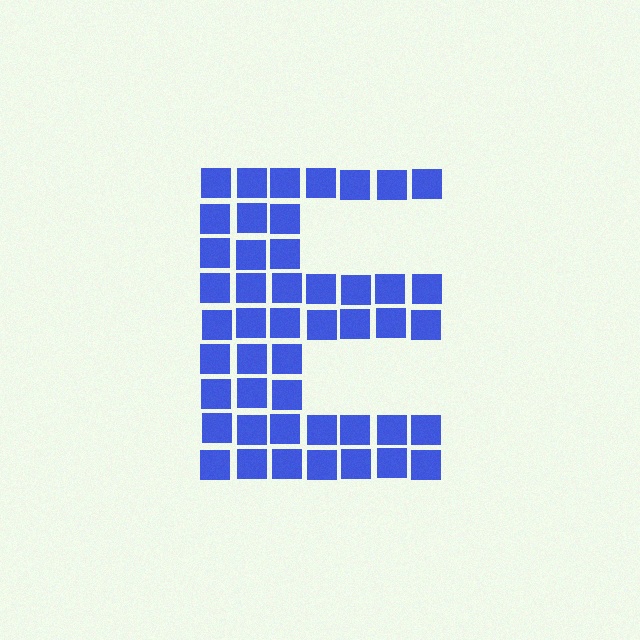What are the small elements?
The small elements are squares.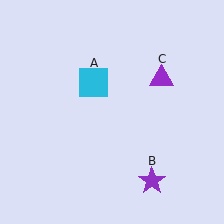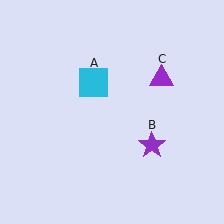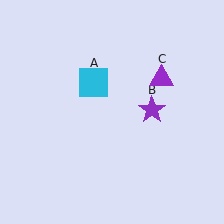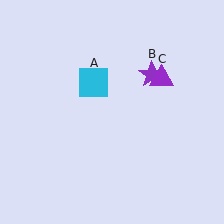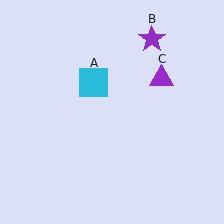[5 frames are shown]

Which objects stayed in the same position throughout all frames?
Cyan square (object A) and purple triangle (object C) remained stationary.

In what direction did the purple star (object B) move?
The purple star (object B) moved up.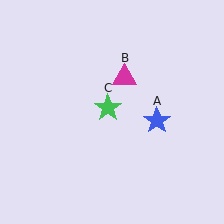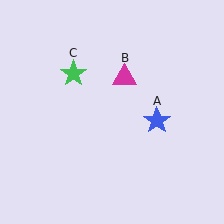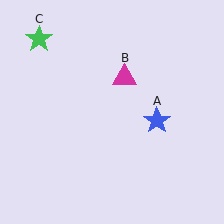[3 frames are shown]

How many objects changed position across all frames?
1 object changed position: green star (object C).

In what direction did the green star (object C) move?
The green star (object C) moved up and to the left.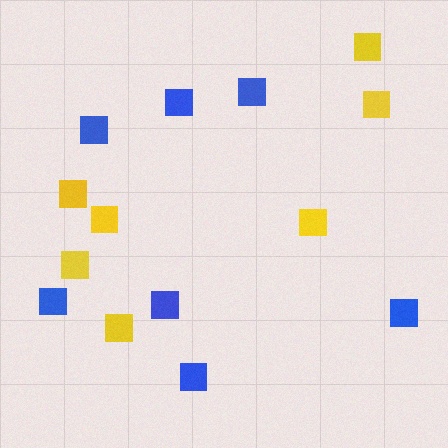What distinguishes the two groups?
There are 2 groups: one group of yellow squares (7) and one group of blue squares (7).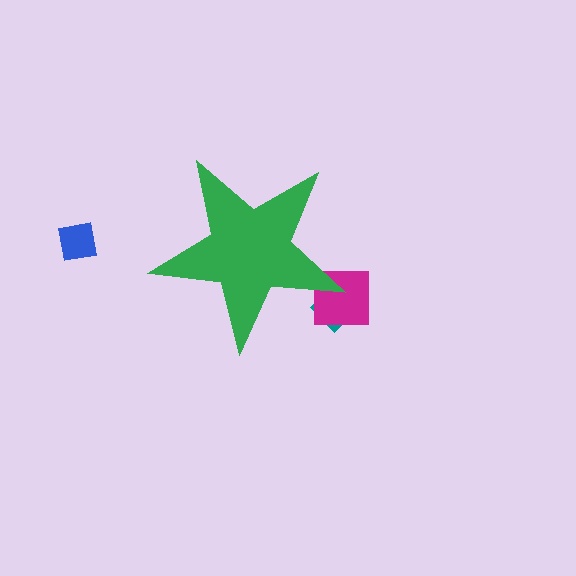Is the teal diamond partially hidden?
Yes, the teal diamond is partially hidden behind the green star.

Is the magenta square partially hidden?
Yes, the magenta square is partially hidden behind the green star.